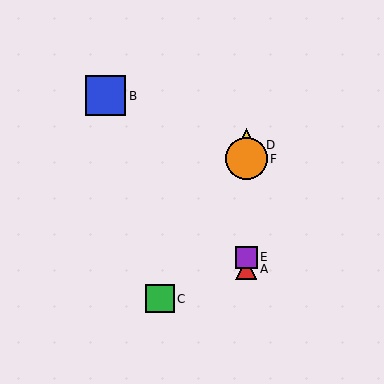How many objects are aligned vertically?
4 objects (A, D, E, F) are aligned vertically.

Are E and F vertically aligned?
Yes, both are at x≈246.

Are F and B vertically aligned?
No, F is at x≈246 and B is at x≈105.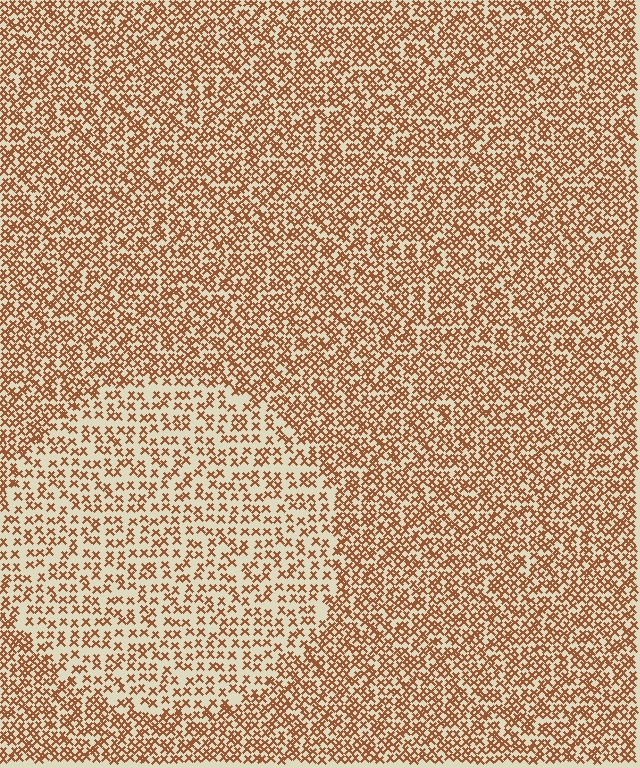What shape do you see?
I see a circle.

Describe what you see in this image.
The image contains small brown elements arranged at two different densities. A circle-shaped region is visible where the elements are less densely packed than the surrounding area.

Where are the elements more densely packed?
The elements are more densely packed outside the circle boundary.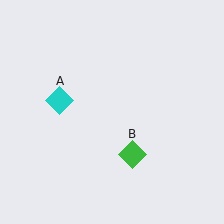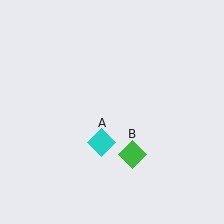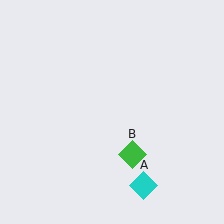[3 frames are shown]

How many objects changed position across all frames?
1 object changed position: cyan diamond (object A).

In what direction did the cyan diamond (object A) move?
The cyan diamond (object A) moved down and to the right.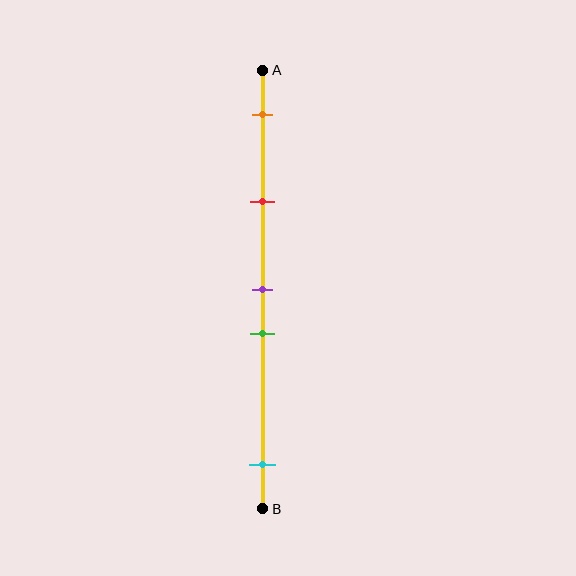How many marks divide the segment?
There are 5 marks dividing the segment.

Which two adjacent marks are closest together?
The purple and green marks are the closest adjacent pair.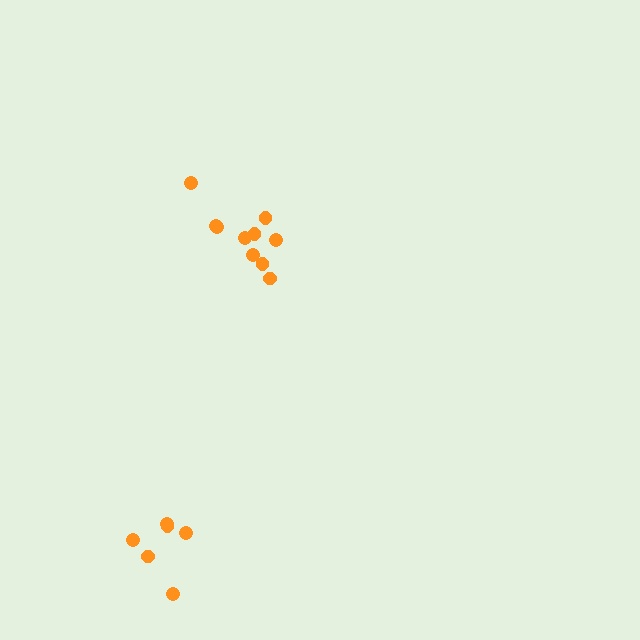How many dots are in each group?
Group 1: 10 dots, Group 2: 6 dots (16 total).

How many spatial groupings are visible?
There are 2 spatial groupings.